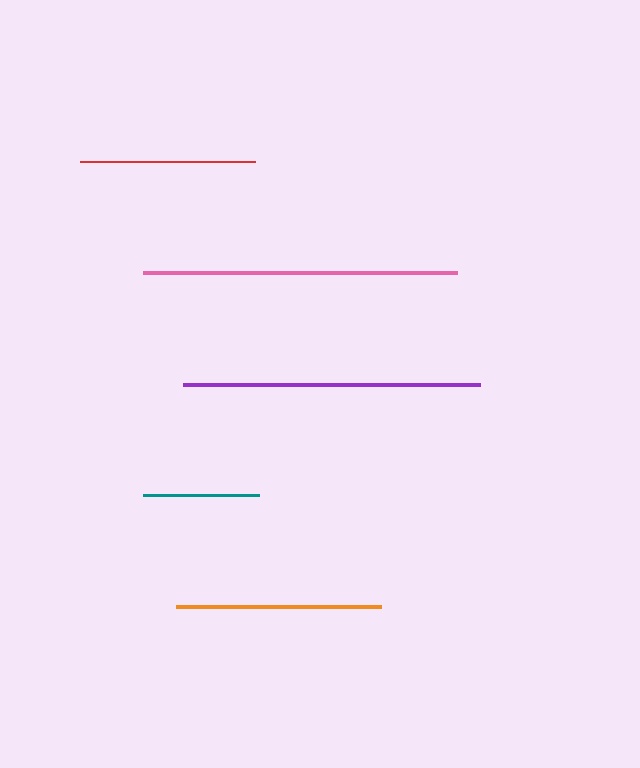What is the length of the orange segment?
The orange segment is approximately 205 pixels long.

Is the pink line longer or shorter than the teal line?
The pink line is longer than the teal line.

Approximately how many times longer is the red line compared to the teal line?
The red line is approximately 1.5 times the length of the teal line.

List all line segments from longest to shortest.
From longest to shortest: pink, purple, orange, red, teal.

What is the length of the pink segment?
The pink segment is approximately 314 pixels long.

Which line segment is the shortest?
The teal line is the shortest at approximately 116 pixels.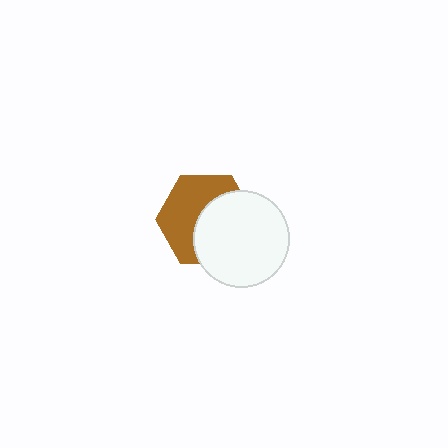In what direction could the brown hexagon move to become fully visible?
The brown hexagon could move toward the upper-left. That would shift it out from behind the white circle entirely.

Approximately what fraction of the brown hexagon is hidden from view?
Roughly 49% of the brown hexagon is hidden behind the white circle.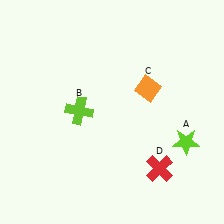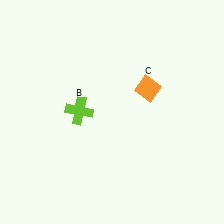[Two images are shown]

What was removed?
The red cross (D), the lime star (A) were removed in Image 2.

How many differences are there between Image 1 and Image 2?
There are 2 differences between the two images.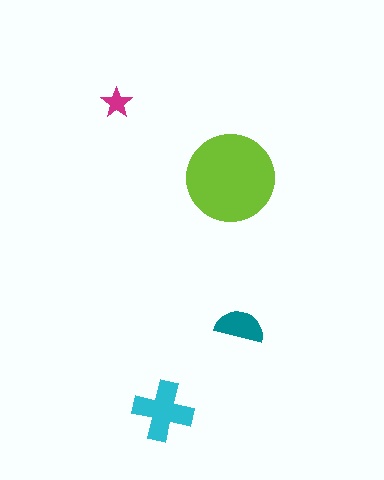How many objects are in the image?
There are 4 objects in the image.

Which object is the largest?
The lime circle.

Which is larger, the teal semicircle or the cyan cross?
The cyan cross.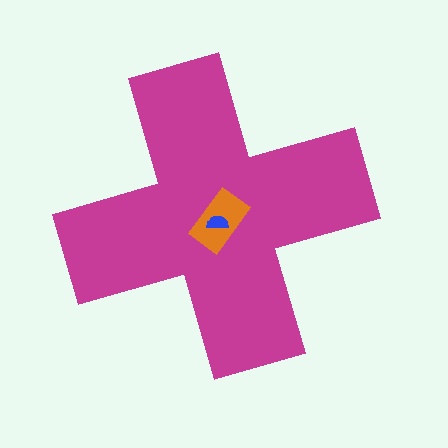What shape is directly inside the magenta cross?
The orange rectangle.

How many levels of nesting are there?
3.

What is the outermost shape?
The magenta cross.